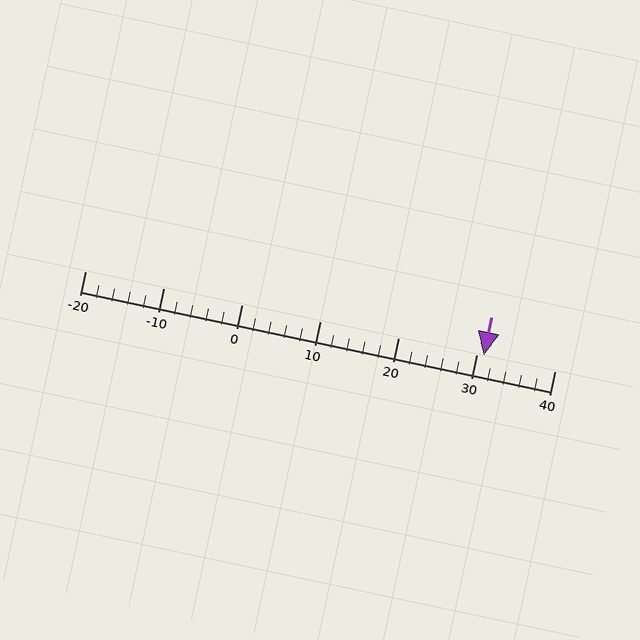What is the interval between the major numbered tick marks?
The major tick marks are spaced 10 units apart.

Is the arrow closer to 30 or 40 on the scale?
The arrow is closer to 30.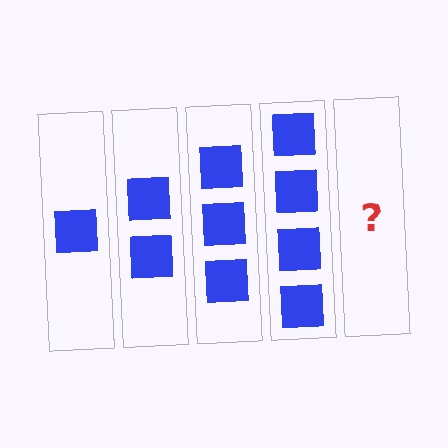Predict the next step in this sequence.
The next step is 5 squares.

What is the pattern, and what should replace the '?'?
The pattern is that each step adds one more square. The '?' should be 5 squares.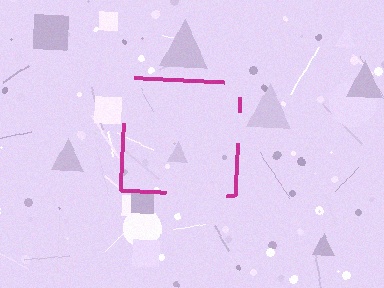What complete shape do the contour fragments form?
The contour fragments form a square.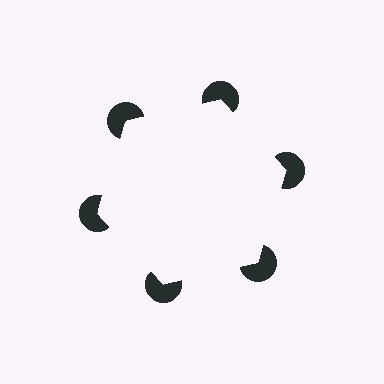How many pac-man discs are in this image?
There are 6 — one at each vertex of the illusory hexagon.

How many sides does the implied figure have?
6 sides.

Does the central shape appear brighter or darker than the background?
It typically appears slightly brighter than the background, even though no actual brightness change is drawn.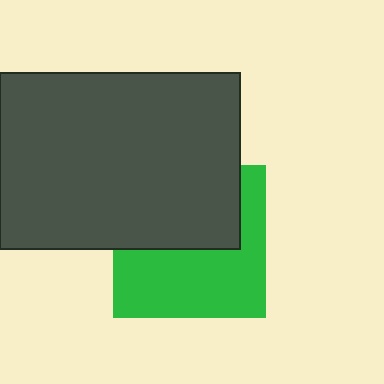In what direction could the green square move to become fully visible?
The green square could move down. That would shift it out from behind the dark gray rectangle entirely.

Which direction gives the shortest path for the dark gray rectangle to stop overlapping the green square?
Moving up gives the shortest separation.